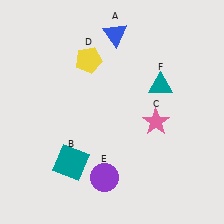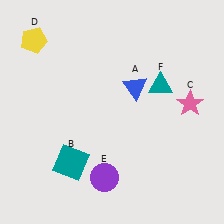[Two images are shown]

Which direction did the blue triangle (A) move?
The blue triangle (A) moved down.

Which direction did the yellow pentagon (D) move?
The yellow pentagon (D) moved left.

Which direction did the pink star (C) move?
The pink star (C) moved right.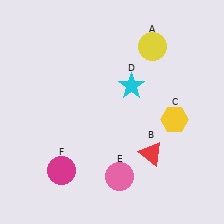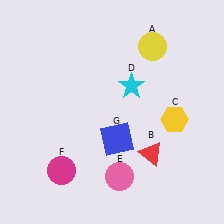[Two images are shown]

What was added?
A blue square (G) was added in Image 2.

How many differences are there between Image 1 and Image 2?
There is 1 difference between the two images.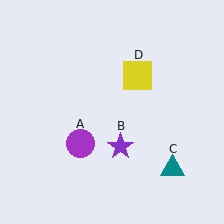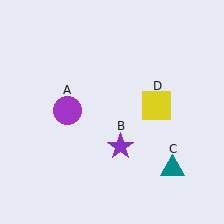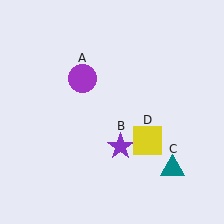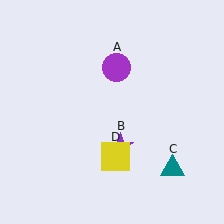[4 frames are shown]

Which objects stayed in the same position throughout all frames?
Purple star (object B) and teal triangle (object C) remained stationary.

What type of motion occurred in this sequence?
The purple circle (object A), yellow square (object D) rotated clockwise around the center of the scene.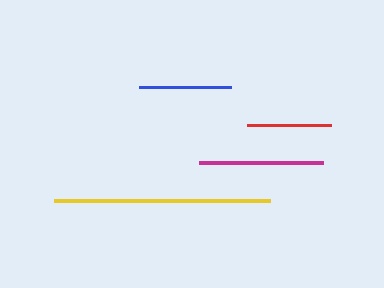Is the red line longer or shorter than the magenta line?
The magenta line is longer than the red line.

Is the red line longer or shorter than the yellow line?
The yellow line is longer than the red line.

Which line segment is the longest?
The yellow line is the longest at approximately 216 pixels.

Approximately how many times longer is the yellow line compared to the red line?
The yellow line is approximately 2.6 times the length of the red line.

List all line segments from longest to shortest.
From longest to shortest: yellow, magenta, blue, red.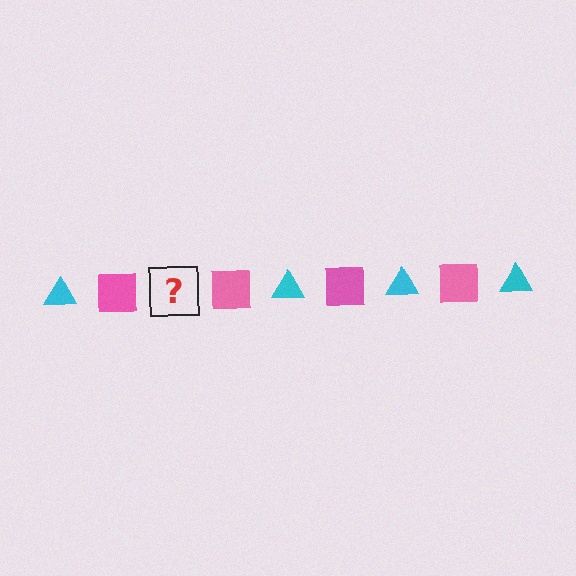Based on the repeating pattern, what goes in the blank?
The blank should be a cyan triangle.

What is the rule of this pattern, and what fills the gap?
The rule is that the pattern alternates between cyan triangle and pink square. The gap should be filled with a cyan triangle.